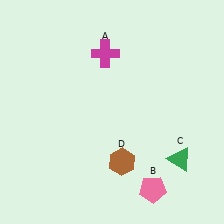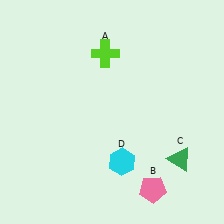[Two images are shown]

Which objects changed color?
A changed from magenta to lime. D changed from brown to cyan.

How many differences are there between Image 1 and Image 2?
There are 2 differences between the two images.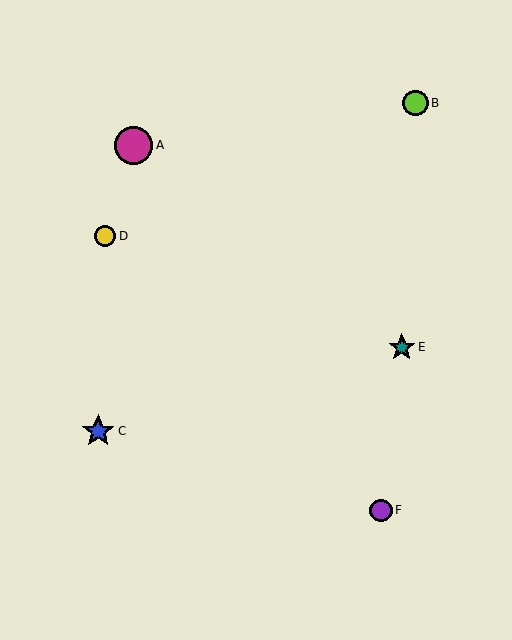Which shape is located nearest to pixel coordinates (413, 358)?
The teal star (labeled E) at (402, 347) is nearest to that location.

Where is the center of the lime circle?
The center of the lime circle is at (416, 103).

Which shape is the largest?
The magenta circle (labeled A) is the largest.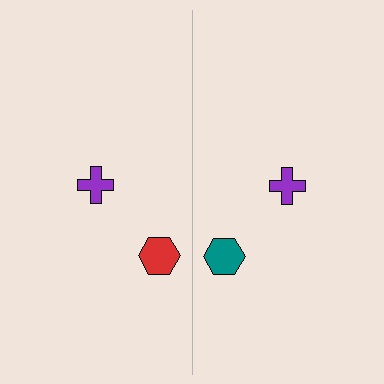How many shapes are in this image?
There are 4 shapes in this image.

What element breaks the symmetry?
The teal hexagon on the right side breaks the symmetry — its mirror counterpart is red.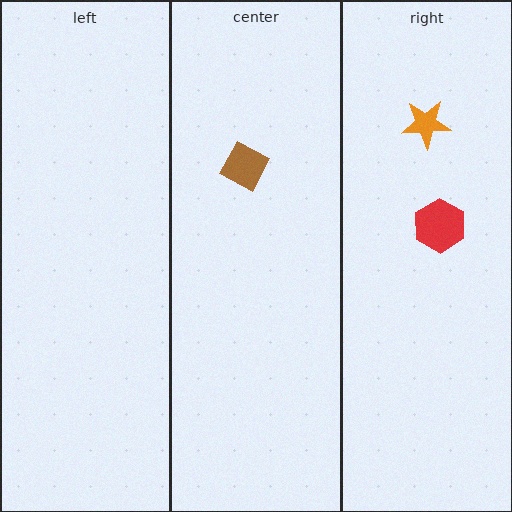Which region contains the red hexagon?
The right region.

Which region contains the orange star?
The right region.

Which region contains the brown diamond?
The center region.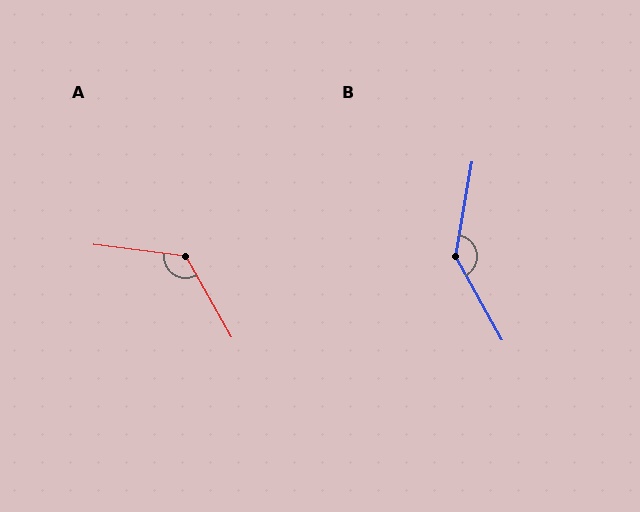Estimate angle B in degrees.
Approximately 141 degrees.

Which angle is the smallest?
A, at approximately 127 degrees.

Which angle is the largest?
B, at approximately 141 degrees.